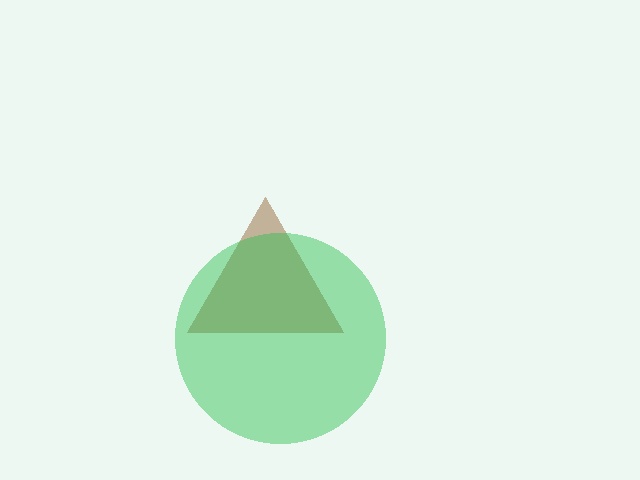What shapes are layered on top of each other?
The layered shapes are: a brown triangle, a green circle.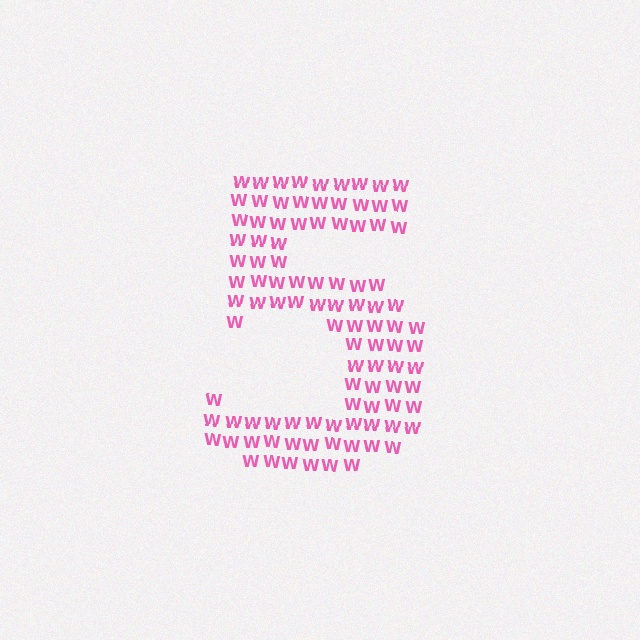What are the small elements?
The small elements are letter W's.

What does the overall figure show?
The overall figure shows the digit 5.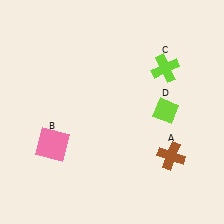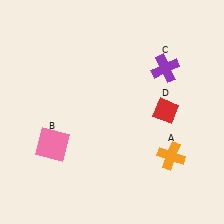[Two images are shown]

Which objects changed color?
A changed from brown to orange. C changed from lime to purple. D changed from lime to red.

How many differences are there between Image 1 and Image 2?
There are 3 differences between the two images.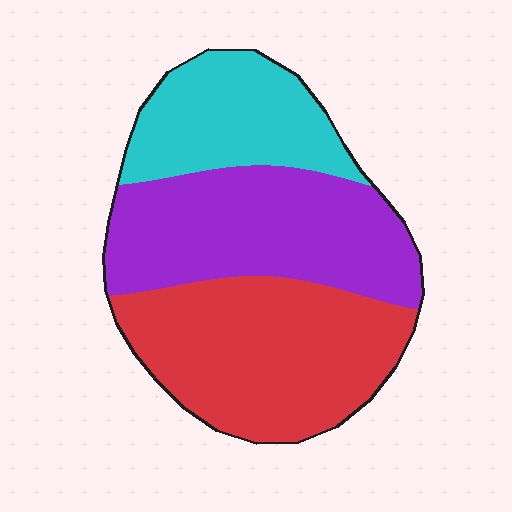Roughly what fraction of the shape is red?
Red takes up about two fifths (2/5) of the shape.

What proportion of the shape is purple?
Purple takes up about three eighths (3/8) of the shape.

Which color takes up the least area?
Cyan, at roughly 25%.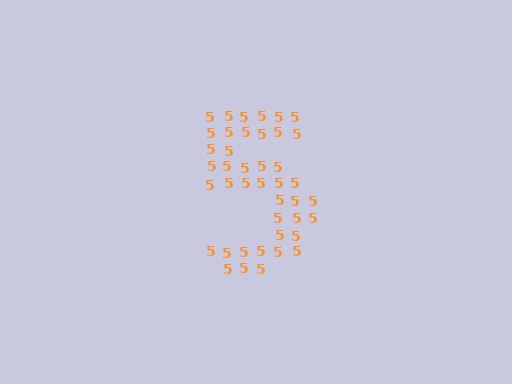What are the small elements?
The small elements are digit 5's.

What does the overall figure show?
The overall figure shows the digit 5.